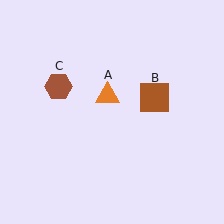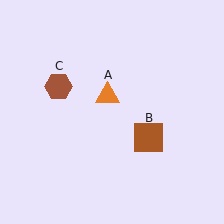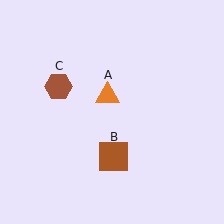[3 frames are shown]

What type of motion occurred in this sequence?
The brown square (object B) rotated clockwise around the center of the scene.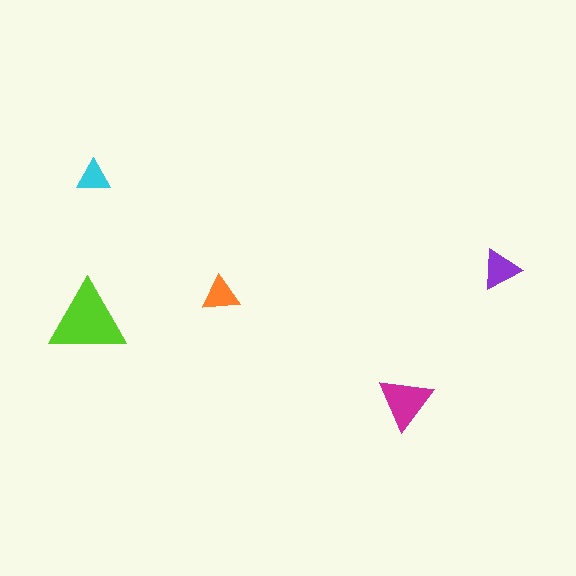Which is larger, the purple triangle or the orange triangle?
The purple one.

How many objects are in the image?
There are 5 objects in the image.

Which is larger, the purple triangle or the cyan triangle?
The purple one.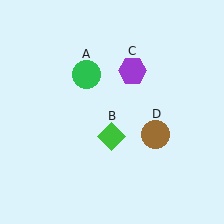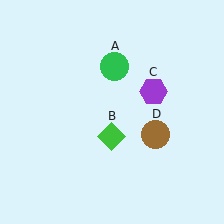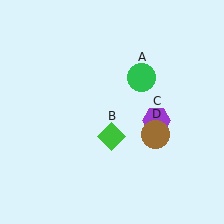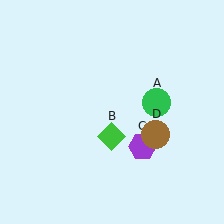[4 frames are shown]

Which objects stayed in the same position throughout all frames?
Green diamond (object B) and brown circle (object D) remained stationary.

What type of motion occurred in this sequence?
The green circle (object A), purple hexagon (object C) rotated clockwise around the center of the scene.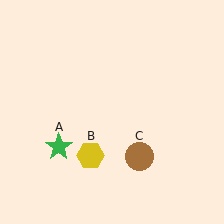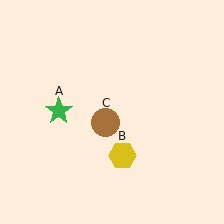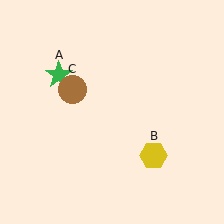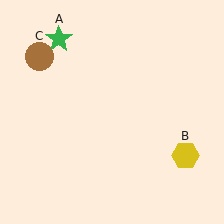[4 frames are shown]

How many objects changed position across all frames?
3 objects changed position: green star (object A), yellow hexagon (object B), brown circle (object C).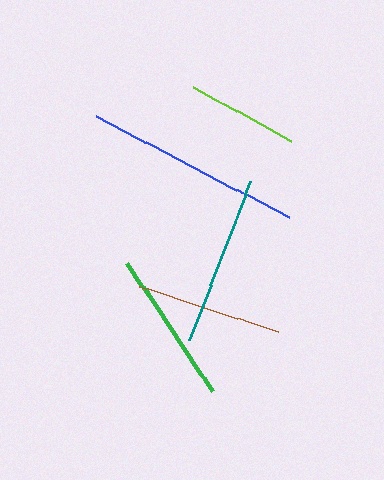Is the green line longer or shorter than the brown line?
The green line is longer than the brown line.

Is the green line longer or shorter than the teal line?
The teal line is longer than the green line.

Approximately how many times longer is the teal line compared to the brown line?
The teal line is approximately 1.2 times the length of the brown line.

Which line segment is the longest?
The blue line is the longest at approximately 218 pixels.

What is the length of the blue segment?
The blue segment is approximately 218 pixels long.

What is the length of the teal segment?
The teal segment is approximately 170 pixels long.